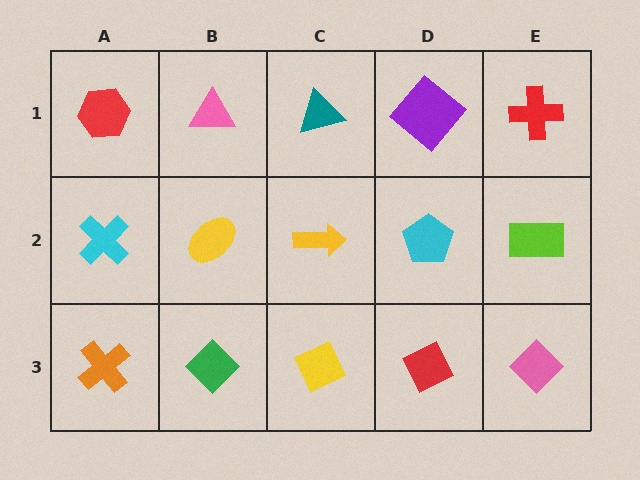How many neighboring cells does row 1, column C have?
3.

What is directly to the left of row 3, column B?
An orange cross.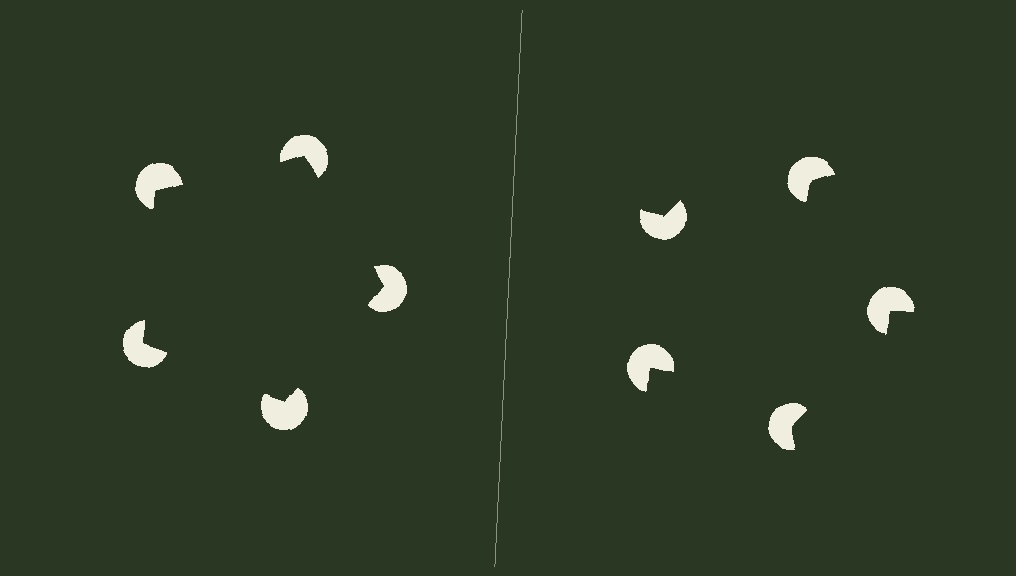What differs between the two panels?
The pac-man discs are positioned identically on both sides; only the wedge orientations differ. On the left they align to a pentagon; on the right they are misaligned.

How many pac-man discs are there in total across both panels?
10 — 5 on each side.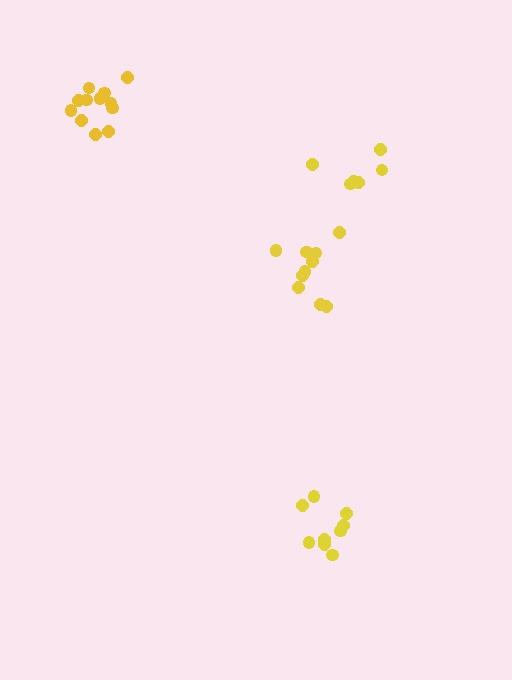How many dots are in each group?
Group 1: 9 dots, Group 2: 10 dots, Group 3: 6 dots, Group 4: 12 dots (37 total).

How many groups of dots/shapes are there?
There are 4 groups.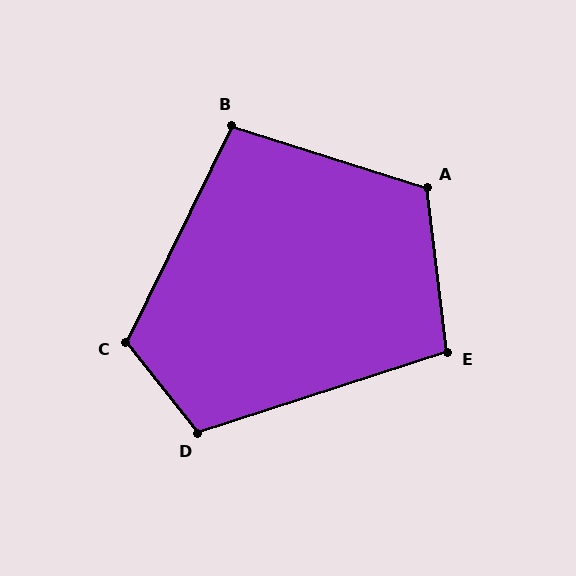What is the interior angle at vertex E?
Approximately 101 degrees (obtuse).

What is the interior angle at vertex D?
Approximately 110 degrees (obtuse).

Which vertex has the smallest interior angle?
B, at approximately 99 degrees.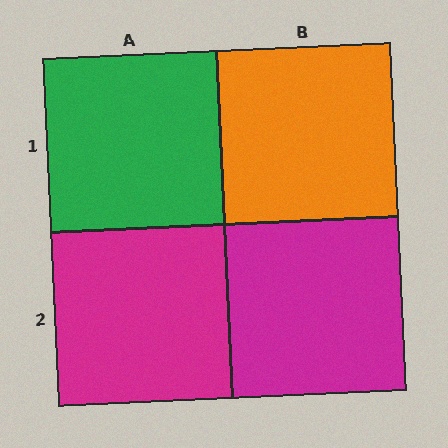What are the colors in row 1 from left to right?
Green, orange.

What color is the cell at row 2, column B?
Magenta.